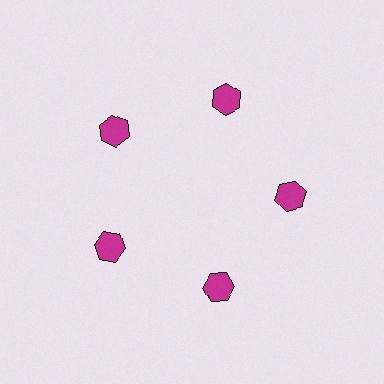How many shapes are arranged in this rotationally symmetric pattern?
There are 5 shapes, arranged in 5 groups of 1.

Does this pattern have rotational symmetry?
Yes, this pattern has 5-fold rotational symmetry. It looks the same after rotating 72 degrees around the center.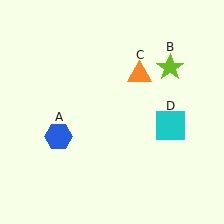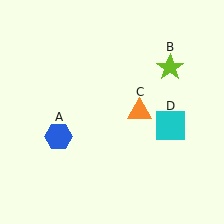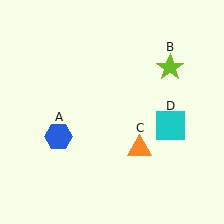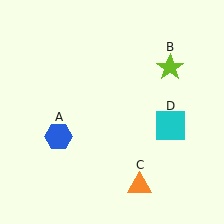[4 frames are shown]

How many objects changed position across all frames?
1 object changed position: orange triangle (object C).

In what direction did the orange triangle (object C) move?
The orange triangle (object C) moved down.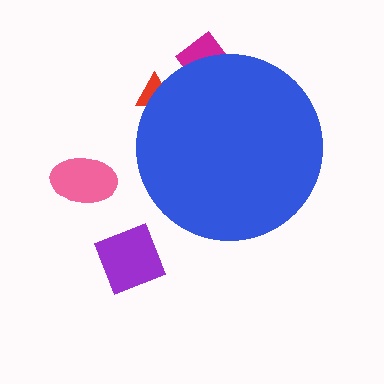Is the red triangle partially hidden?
Yes, the red triangle is partially hidden behind the blue circle.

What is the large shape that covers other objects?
A blue circle.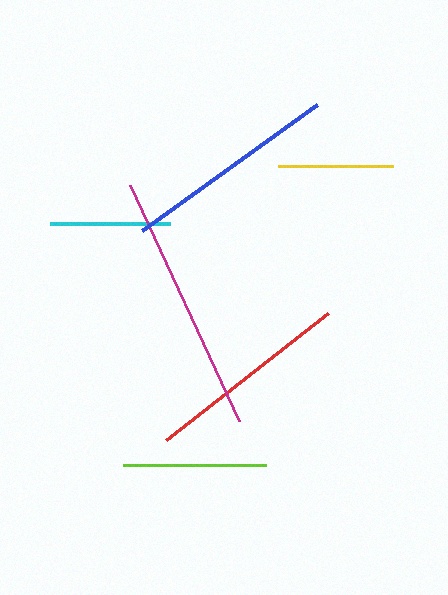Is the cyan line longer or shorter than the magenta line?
The magenta line is longer than the cyan line.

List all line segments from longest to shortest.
From longest to shortest: magenta, blue, red, lime, cyan, yellow.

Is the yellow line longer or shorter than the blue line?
The blue line is longer than the yellow line.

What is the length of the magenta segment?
The magenta segment is approximately 260 pixels long.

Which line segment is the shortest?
The yellow line is the shortest at approximately 115 pixels.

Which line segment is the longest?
The magenta line is the longest at approximately 260 pixels.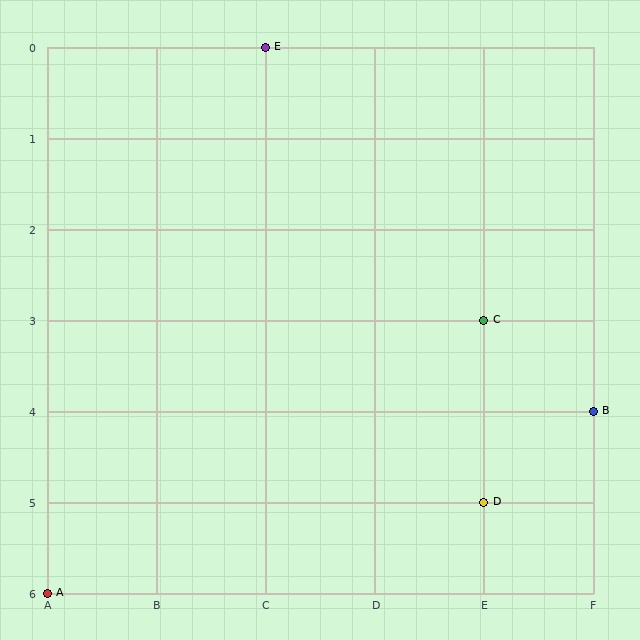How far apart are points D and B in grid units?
Points D and B are 1 column and 1 row apart (about 1.4 grid units diagonally).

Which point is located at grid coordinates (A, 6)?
Point A is at (A, 6).